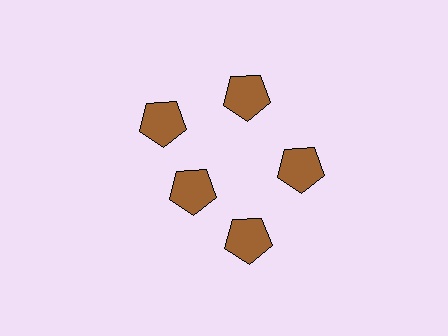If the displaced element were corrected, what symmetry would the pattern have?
It would have 5-fold rotational symmetry — the pattern would map onto itself every 72 degrees.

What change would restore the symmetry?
The symmetry would be restored by moving it outward, back onto the ring so that all 5 pentagons sit at equal angles and equal distance from the center.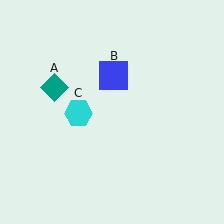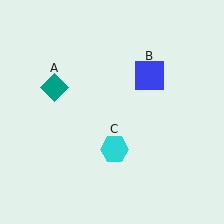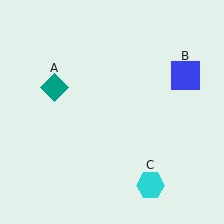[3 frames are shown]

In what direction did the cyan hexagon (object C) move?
The cyan hexagon (object C) moved down and to the right.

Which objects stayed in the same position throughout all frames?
Teal diamond (object A) remained stationary.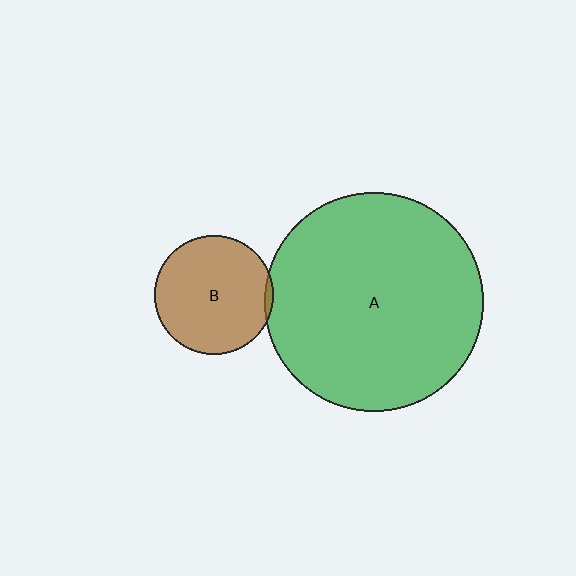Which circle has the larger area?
Circle A (green).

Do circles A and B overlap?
Yes.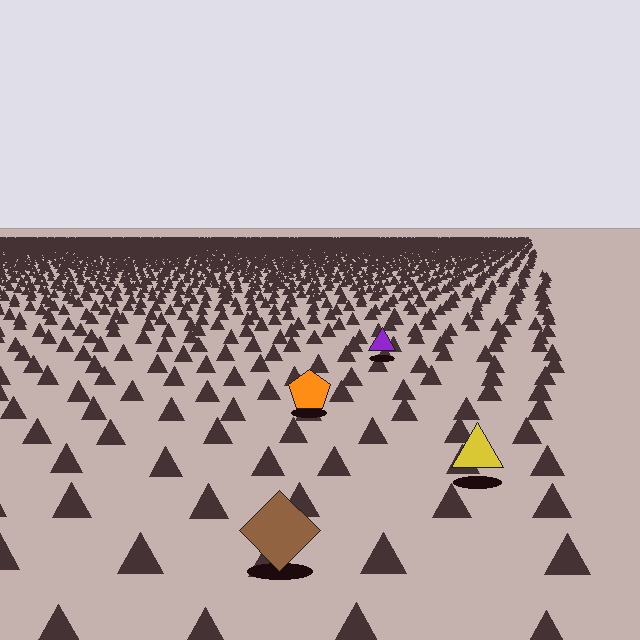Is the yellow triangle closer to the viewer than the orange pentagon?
Yes. The yellow triangle is closer — you can tell from the texture gradient: the ground texture is coarser near it.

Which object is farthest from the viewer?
The purple triangle is farthest from the viewer. It appears smaller and the ground texture around it is denser.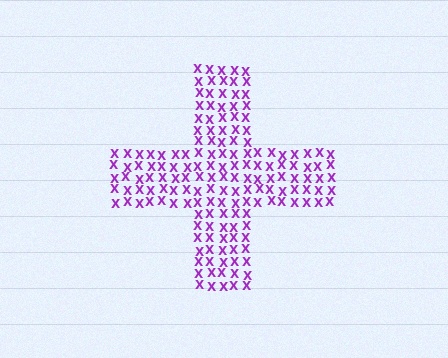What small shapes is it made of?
It is made of small letter X's.